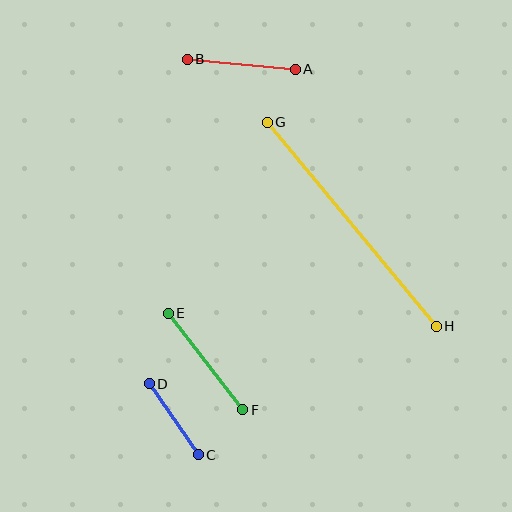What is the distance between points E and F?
The distance is approximately 122 pixels.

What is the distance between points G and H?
The distance is approximately 265 pixels.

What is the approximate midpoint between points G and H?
The midpoint is at approximately (352, 224) pixels.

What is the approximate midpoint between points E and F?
The midpoint is at approximately (206, 362) pixels.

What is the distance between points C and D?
The distance is approximately 86 pixels.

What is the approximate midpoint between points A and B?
The midpoint is at approximately (241, 64) pixels.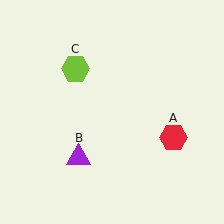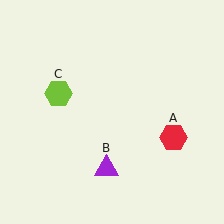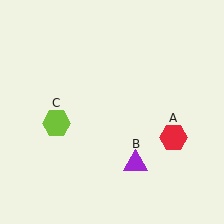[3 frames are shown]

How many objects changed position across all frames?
2 objects changed position: purple triangle (object B), lime hexagon (object C).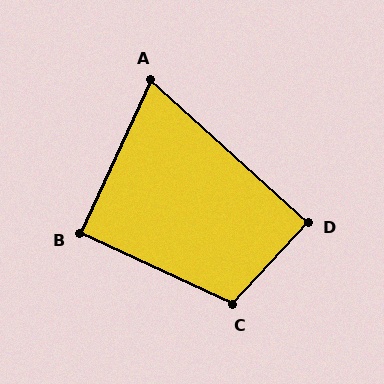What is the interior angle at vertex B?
Approximately 90 degrees (approximately right).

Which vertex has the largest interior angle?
C, at approximately 107 degrees.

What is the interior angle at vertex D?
Approximately 90 degrees (approximately right).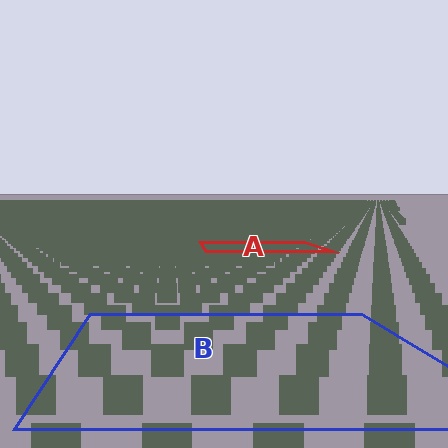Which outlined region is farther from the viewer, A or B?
Region A is farther from the viewer — the texture elements inside it appear smaller and more densely packed.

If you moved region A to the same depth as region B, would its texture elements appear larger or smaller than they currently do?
They would appear larger. At a closer depth, the same texture elements are projected at a bigger on-screen size.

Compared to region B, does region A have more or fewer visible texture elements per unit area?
Region A has more texture elements per unit area — they are packed more densely because it is farther away.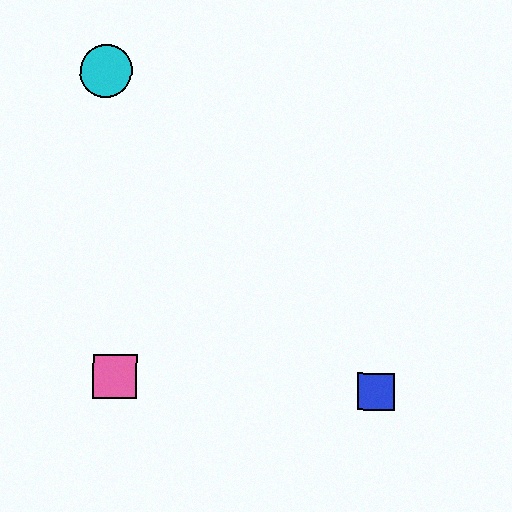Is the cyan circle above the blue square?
Yes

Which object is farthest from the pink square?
The cyan circle is farthest from the pink square.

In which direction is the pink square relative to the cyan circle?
The pink square is below the cyan circle.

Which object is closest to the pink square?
The blue square is closest to the pink square.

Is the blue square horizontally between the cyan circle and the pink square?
No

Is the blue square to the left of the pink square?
No